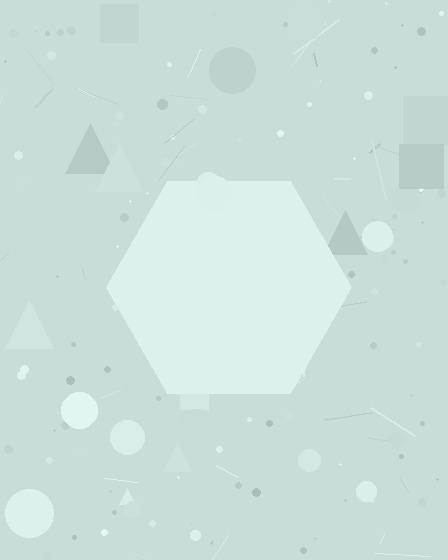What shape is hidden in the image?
A hexagon is hidden in the image.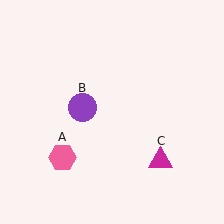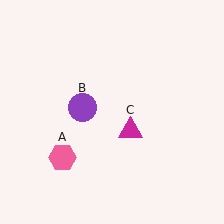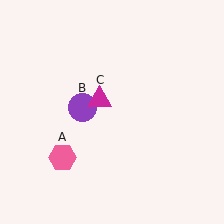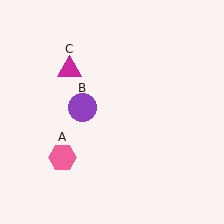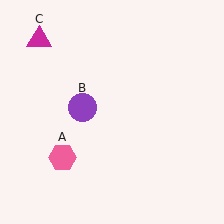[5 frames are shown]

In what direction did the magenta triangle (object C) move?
The magenta triangle (object C) moved up and to the left.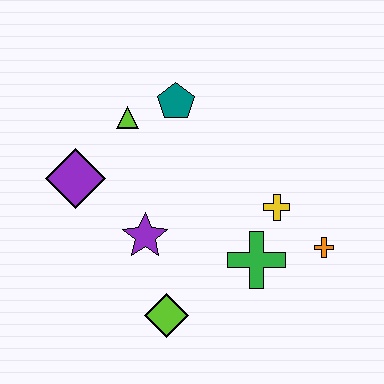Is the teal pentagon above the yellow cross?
Yes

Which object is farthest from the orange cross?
The purple diamond is farthest from the orange cross.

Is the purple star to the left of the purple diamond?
No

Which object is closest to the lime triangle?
The teal pentagon is closest to the lime triangle.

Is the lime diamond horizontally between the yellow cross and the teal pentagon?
No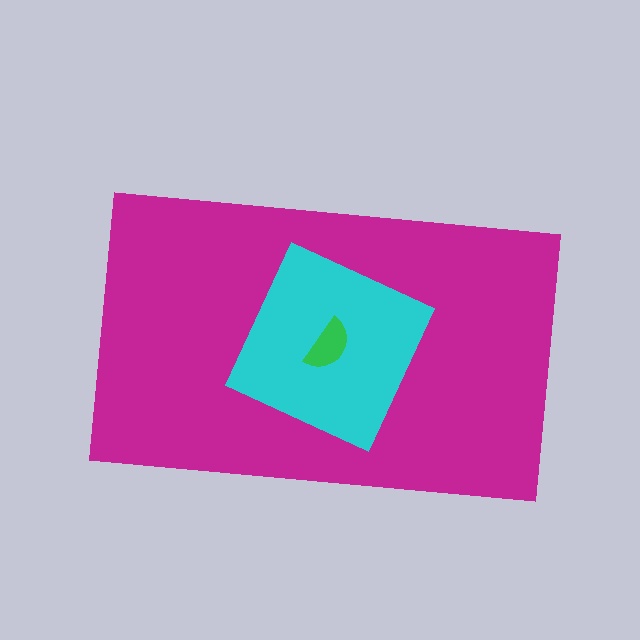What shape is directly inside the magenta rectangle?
The cyan diamond.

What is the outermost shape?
The magenta rectangle.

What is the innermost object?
The green semicircle.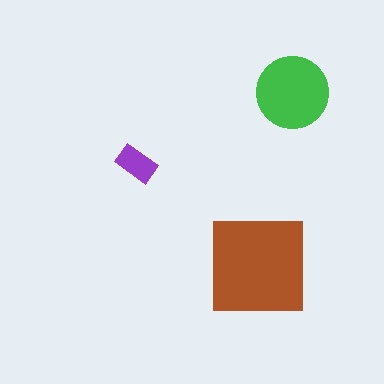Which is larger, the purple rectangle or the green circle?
The green circle.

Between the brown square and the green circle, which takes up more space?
The brown square.